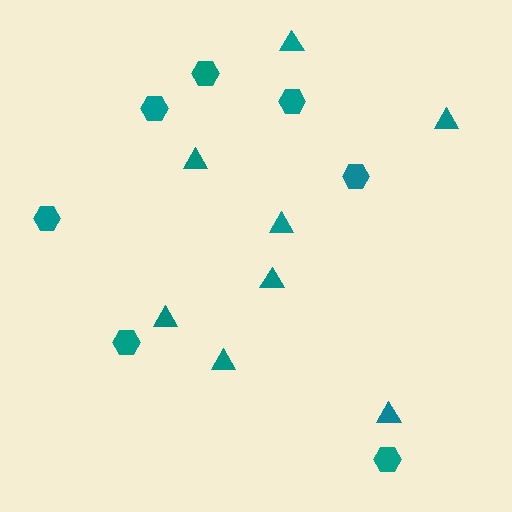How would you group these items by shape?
There are 2 groups: one group of hexagons (7) and one group of triangles (8).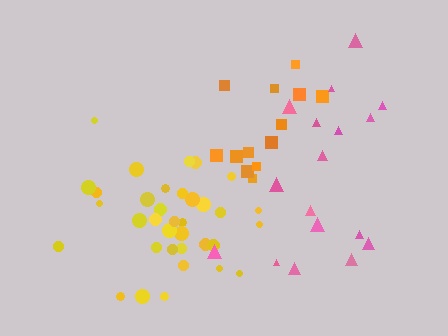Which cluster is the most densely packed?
Yellow.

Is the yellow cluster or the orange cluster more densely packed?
Yellow.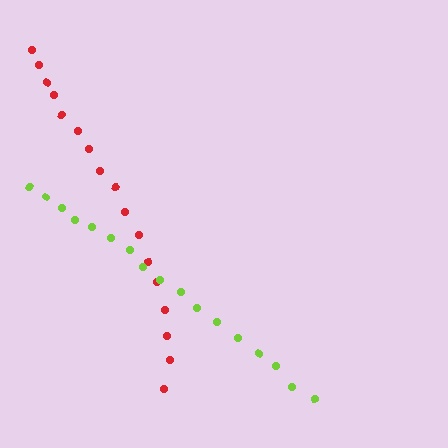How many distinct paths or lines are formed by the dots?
There are 2 distinct paths.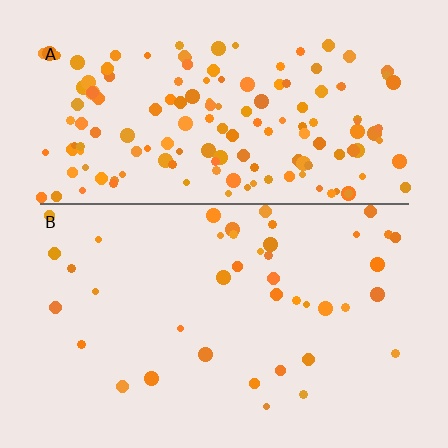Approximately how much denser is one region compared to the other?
Approximately 3.8× — region A over region B.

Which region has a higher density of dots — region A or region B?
A (the top).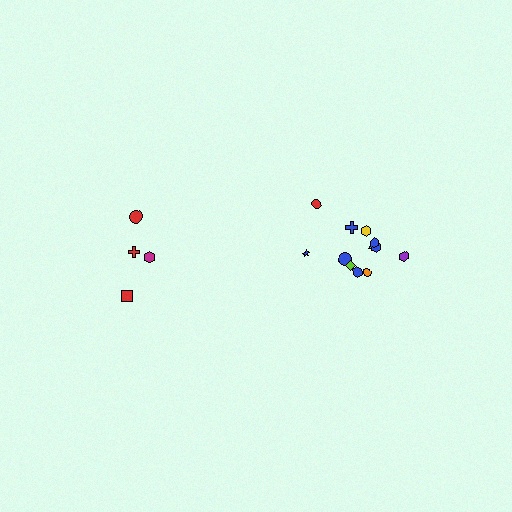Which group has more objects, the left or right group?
The right group.